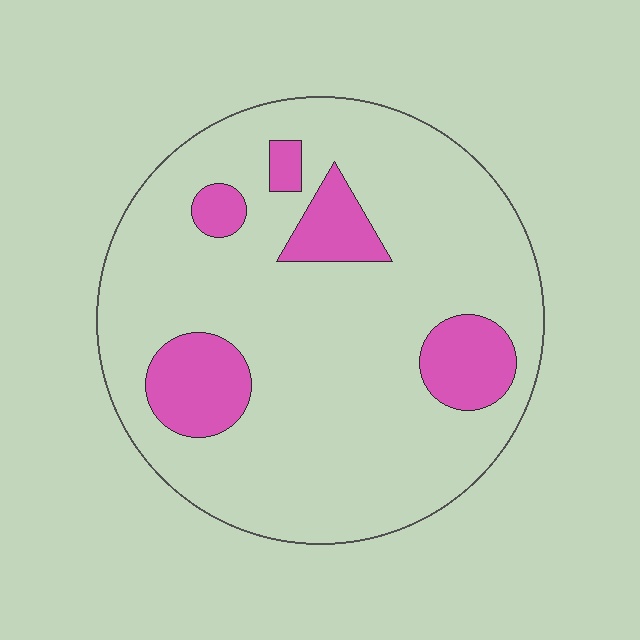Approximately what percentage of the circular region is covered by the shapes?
Approximately 15%.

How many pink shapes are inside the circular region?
5.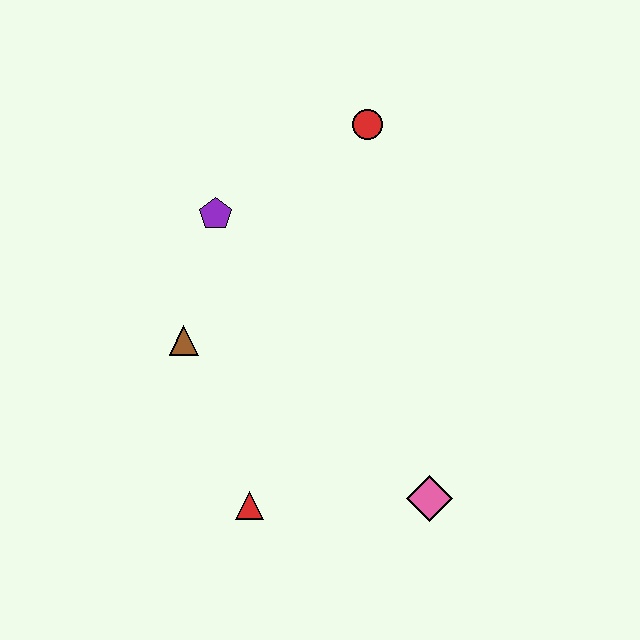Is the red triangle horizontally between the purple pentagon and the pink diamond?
Yes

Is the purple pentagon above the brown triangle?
Yes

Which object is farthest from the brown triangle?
The pink diamond is farthest from the brown triangle.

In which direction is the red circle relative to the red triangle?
The red circle is above the red triangle.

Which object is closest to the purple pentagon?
The brown triangle is closest to the purple pentagon.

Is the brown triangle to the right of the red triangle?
No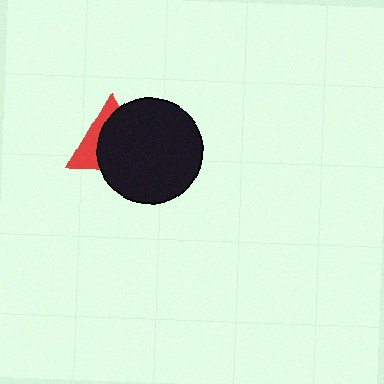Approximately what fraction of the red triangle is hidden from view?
Roughly 64% of the red triangle is hidden behind the black circle.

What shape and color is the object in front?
The object in front is a black circle.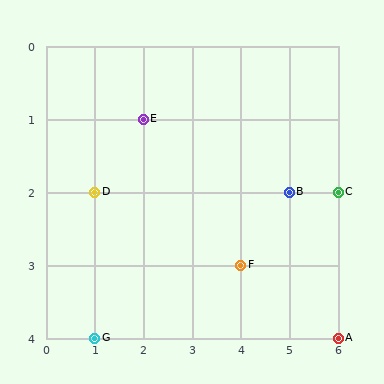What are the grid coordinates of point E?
Point E is at grid coordinates (2, 1).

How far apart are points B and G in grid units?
Points B and G are 4 columns and 2 rows apart (about 4.5 grid units diagonally).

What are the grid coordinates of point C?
Point C is at grid coordinates (6, 2).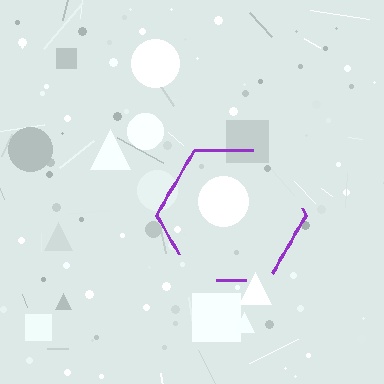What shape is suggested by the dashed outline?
The dashed outline suggests a hexagon.